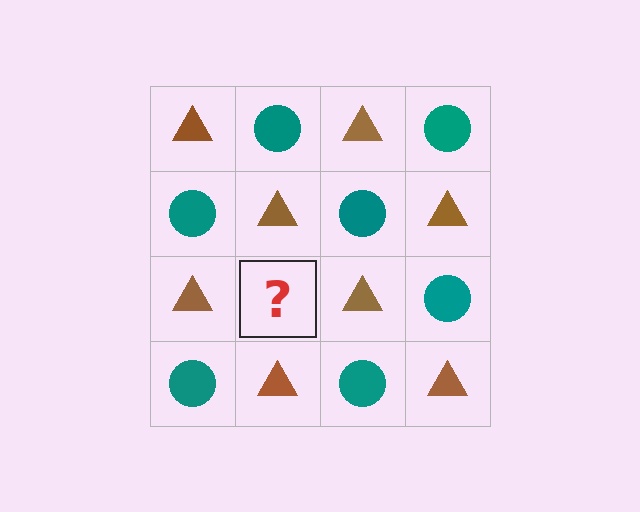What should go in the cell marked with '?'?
The missing cell should contain a teal circle.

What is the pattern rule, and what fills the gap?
The rule is that it alternates brown triangle and teal circle in a checkerboard pattern. The gap should be filled with a teal circle.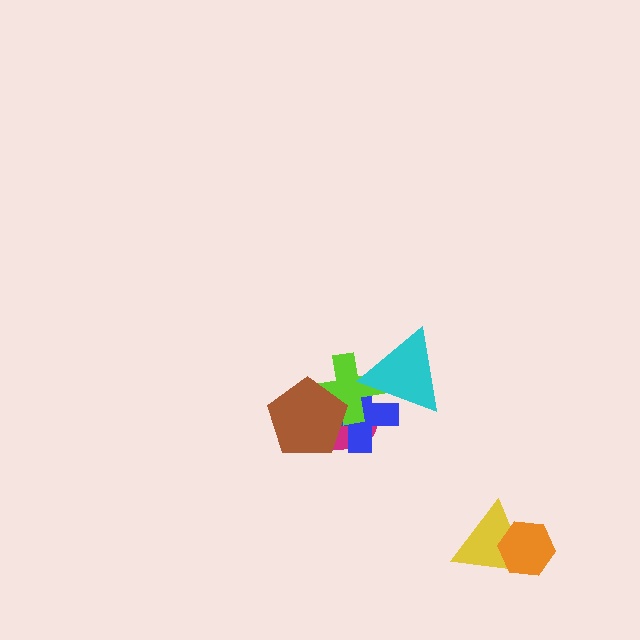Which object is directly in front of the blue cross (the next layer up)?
The lime cross is directly in front of the blue cross.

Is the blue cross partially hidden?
Yes, it is partially covered by another shape.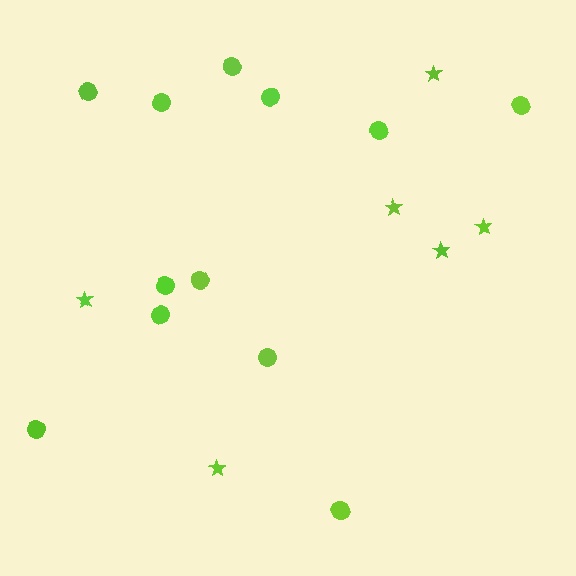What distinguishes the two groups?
There are 2 groups: one group of stars (6) and one group of circles (12).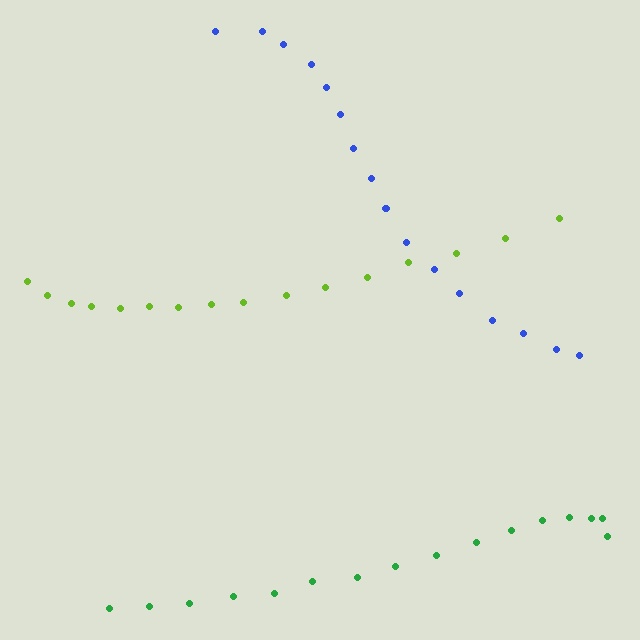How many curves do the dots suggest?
There are 3 distinct paths.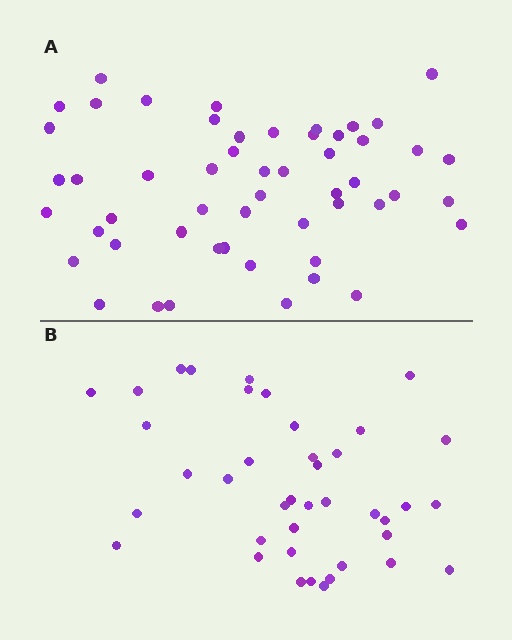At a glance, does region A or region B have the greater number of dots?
Region A (the top region) has more dots.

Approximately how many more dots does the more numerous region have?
Region A has approximately 15 more dots than region B.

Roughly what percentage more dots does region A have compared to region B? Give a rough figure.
About 30% more.